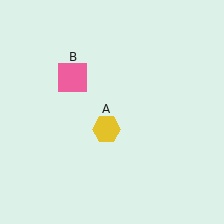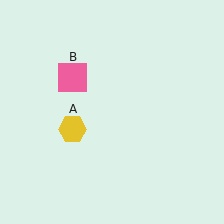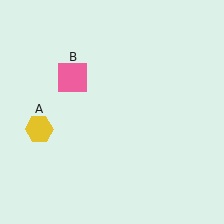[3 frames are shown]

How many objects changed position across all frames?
1 object changed position: yellow hexagon (object A).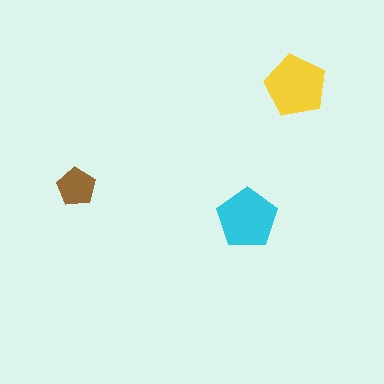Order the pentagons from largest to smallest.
the yellow one, the cyan one, the brown one.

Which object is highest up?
The yellow pentagon is topmost.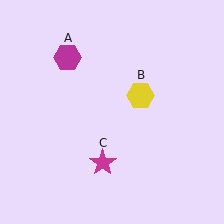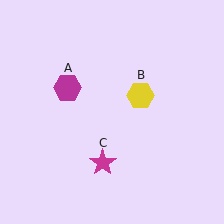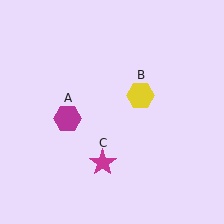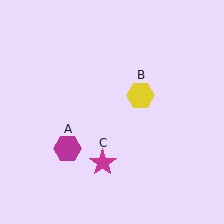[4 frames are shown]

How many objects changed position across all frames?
1 object changed position: magenta hexagon (object A).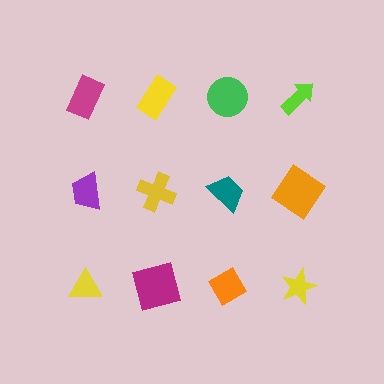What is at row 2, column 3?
A teal trapezoid.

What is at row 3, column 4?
A yellow star.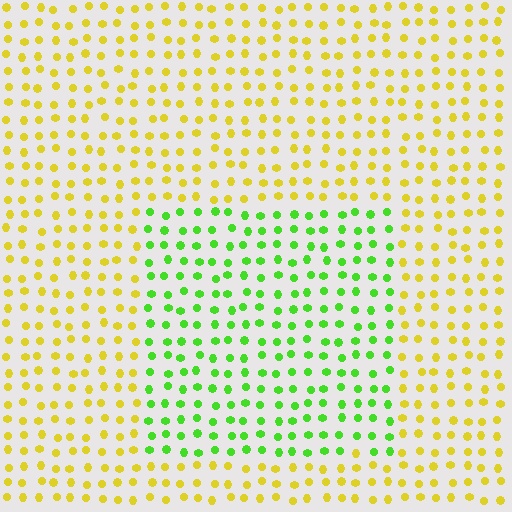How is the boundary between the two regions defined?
The boundary is defined purely by a slight shift in hue (about 55 degrees). Spacing, size, and orientation are identical on both sides.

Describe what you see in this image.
The image is filled with small yellow elements in a uniform arrangement. A rectangle-shaped region is visible where the elements are tinted to a slightly different hue, forming a subtle color boundary.